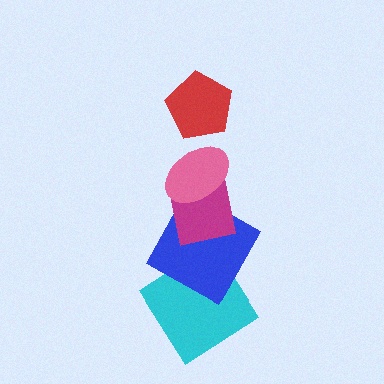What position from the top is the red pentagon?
The red pentagon is 1st from the top.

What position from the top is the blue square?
The blue square is 4th from the top.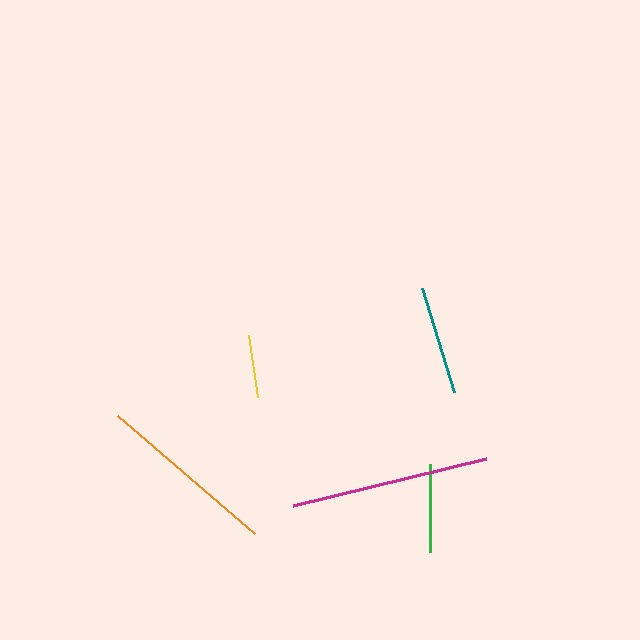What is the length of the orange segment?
The orange segment is approximately 180 pixels long.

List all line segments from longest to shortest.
From longest to shortest: magenta, orange, teal, green, yellow.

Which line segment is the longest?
The magenta line is the longest at approximately 200 pixels.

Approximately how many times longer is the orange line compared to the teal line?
The orange line is approximately 1.7 times the length of the teal line.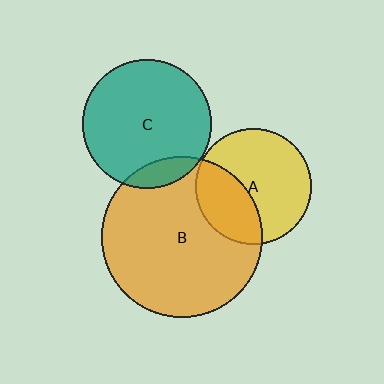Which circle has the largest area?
Circle B (orange).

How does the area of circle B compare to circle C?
Approximately 1.5 times.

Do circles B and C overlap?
Yes.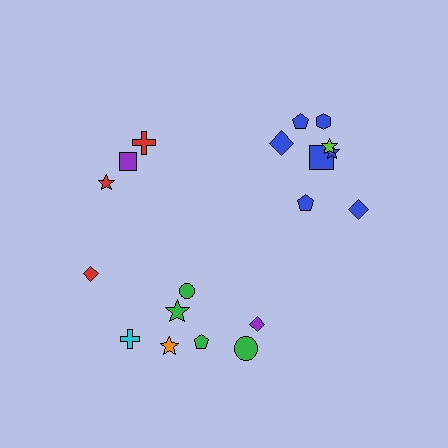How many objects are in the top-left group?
There are 4 objects.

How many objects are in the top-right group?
There are 8 objects.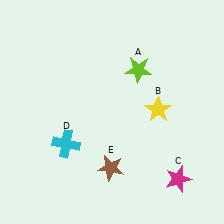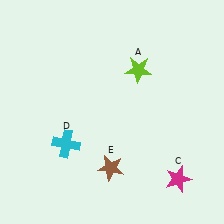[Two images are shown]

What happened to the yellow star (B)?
The yellow star (B) was removed in Image 2. It was in the top-right area of Image 1.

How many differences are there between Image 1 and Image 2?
There is 1 difference between the two images.